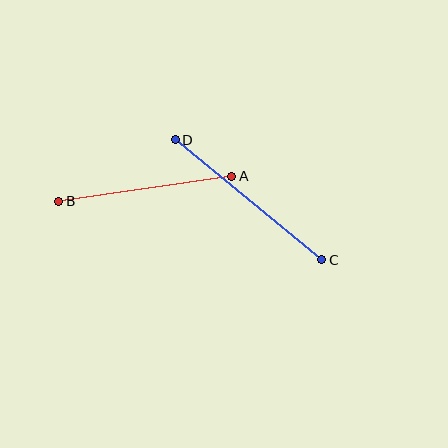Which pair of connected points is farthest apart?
Points C and D are farthest apart.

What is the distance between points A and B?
The distance is approximately 175 pixels.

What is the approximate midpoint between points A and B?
The midpoint is at approximately (145, 189) pixels.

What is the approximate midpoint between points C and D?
The midpoint is at approximately (249, 200) pixels.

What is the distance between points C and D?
The distance is approximately 190 pixels.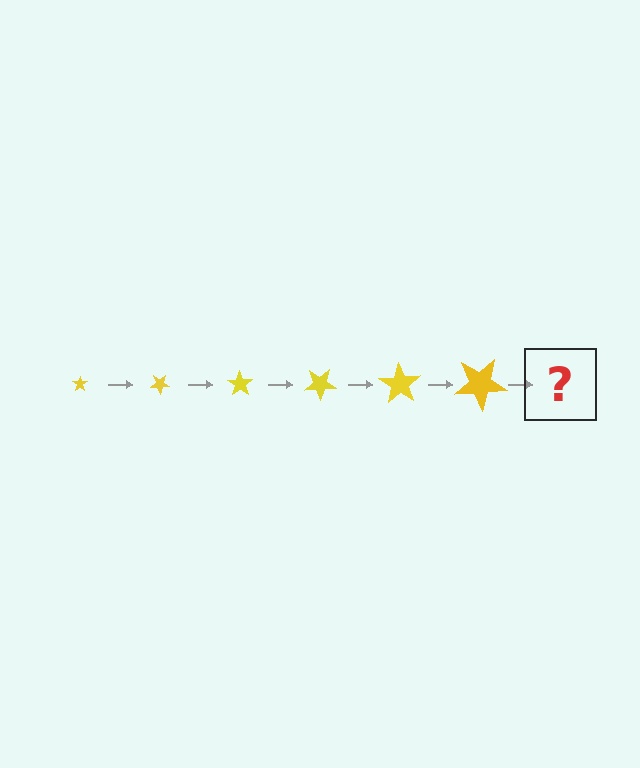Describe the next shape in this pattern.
It should be a star, larger than the previous one and rotated 210 degrees from the start.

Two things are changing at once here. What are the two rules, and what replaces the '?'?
The two rules are that the star grows larger each step and it rotates 35 degrees each step. The '?' should be a star, larger than the previous one and rotated 210 degrees from the start.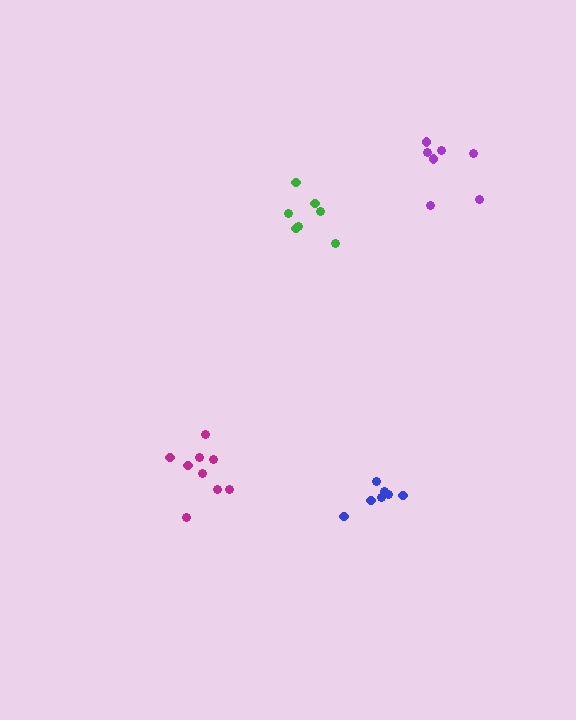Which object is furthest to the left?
The magenta cluster is leftmost.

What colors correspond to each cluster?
The clusters are colored: purple, blue, green, magenta.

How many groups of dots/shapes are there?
There are 4 groups.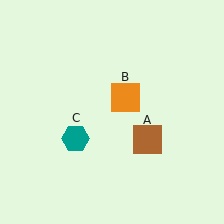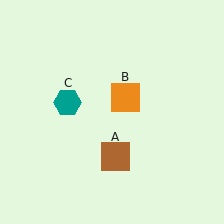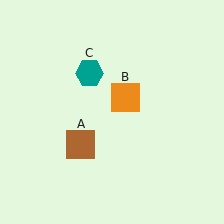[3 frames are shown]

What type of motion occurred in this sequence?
The brown square (object A), teal hexagon (object C) rotated clockwise around the center of the scene.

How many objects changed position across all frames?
2 objects changed position: brown square (object A), teal hexagon (object C).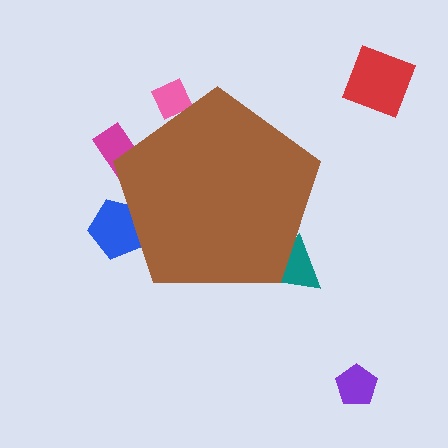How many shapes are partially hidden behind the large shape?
4 shapes are partially hidden.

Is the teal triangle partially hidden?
Yes, the teal triangle is partially hidden behind the brown pentagon.